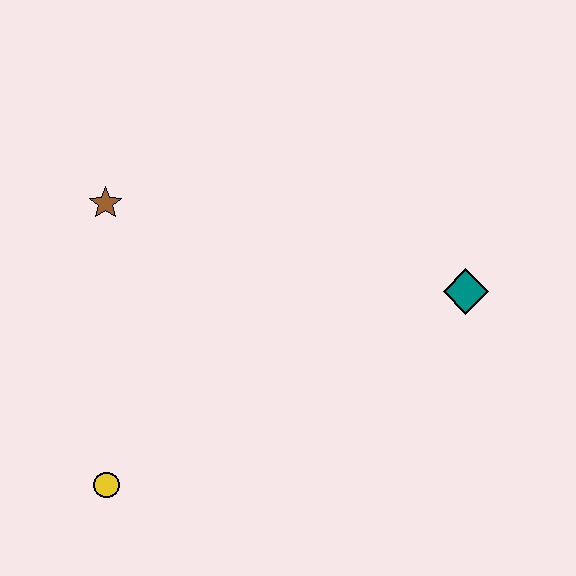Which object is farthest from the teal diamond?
The yellow circle is farthest from the teal diamond.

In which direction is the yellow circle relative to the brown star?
The yellow circle is below the brown star.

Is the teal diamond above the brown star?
No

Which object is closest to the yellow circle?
The brown star is closest to the yellow circle.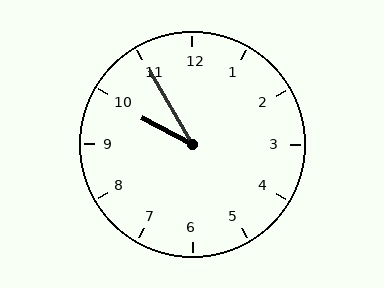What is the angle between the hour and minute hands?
Approximately 32 degrees.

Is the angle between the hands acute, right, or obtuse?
It is acute.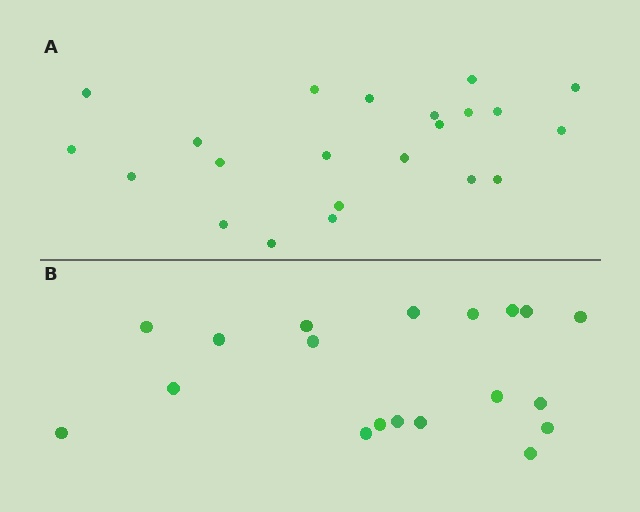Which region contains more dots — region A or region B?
Region A (the top region) has more dots.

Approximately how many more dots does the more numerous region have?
Region A has just a few more — roughly 2 or 3 more dots than region B.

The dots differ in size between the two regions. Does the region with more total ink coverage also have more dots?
No. Region B has more total ink coverage because its dots are larger, but region A actually contains more individual dots. Total area can be misleading — the number of items is what matters here.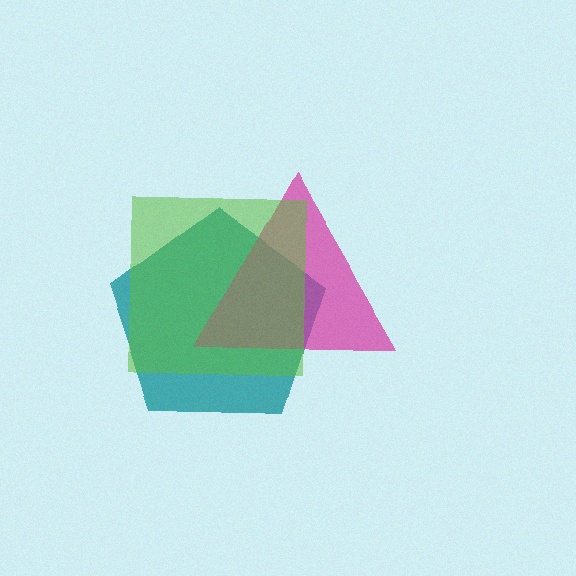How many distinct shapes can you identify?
There are 3 distinct shapes: a teal pentagon, a magenta triangle, a lime square.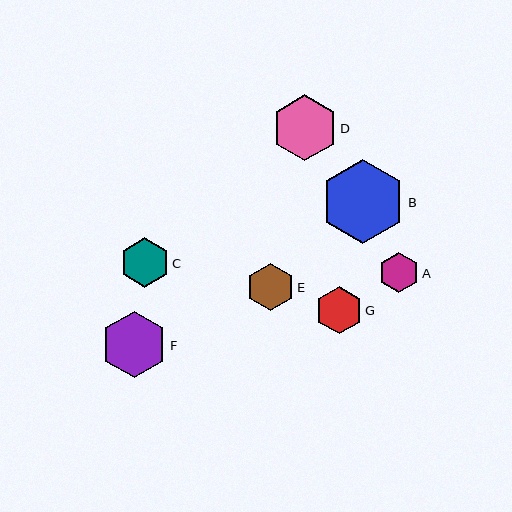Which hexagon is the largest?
Hexagon B is the largest with a size of approximately 84 pixels.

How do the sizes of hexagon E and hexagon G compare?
Hexagon E and hexagon G are approximately the same size.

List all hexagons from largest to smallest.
From largest to smallest: B, F, D, C, E, G, A.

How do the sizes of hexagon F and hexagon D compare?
Hexagon F and hexagon D are approximately the same size.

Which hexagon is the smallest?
Hexagon A is the smallest with a size of approximately 40 pixels.